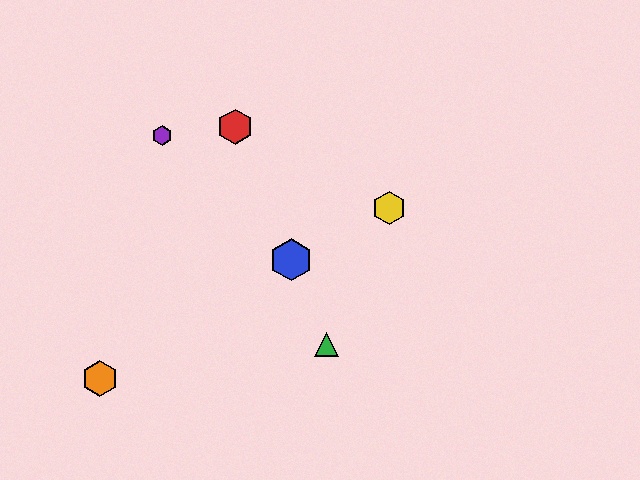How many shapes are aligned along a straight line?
3 shapes (the red hexagon, the blue hexagon, the green triangle) are aligned along a straight line.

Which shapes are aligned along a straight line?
The red hexagon, the blue hexagon, the green triangle are aligned along a straight line.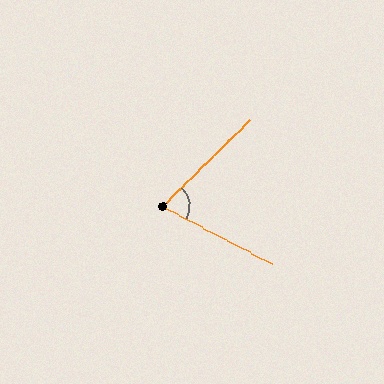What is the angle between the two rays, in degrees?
Approximately 72 degrees.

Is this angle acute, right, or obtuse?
It is acute.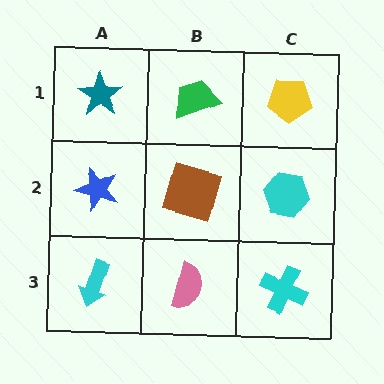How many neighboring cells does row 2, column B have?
4.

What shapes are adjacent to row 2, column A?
A teal star (row 1, column A), a cyan arrow (row 3, column A), a brown square (row 2, column B).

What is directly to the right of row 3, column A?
A pink semicircle.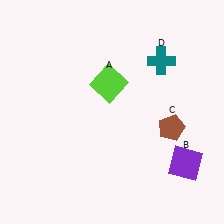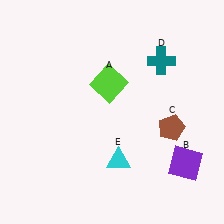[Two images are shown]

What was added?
A cyan triangle (E) was added in Image 2.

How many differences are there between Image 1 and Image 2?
There is 1 difference between the two images.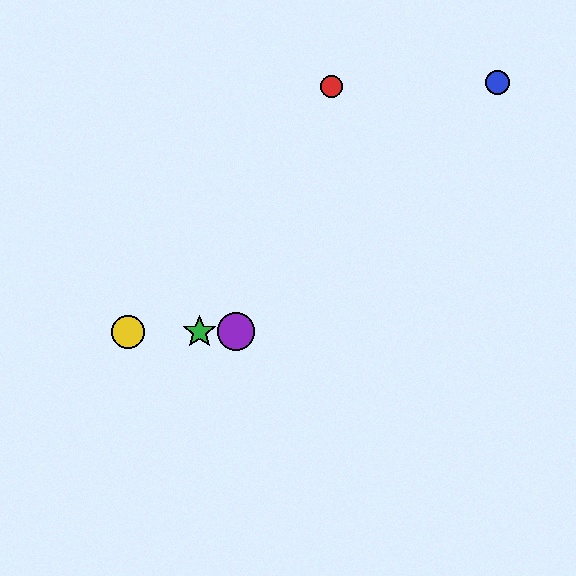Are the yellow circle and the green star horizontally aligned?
Yes, both are at y≈332.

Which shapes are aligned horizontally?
The green star, the yellow circle, the purple circle are aligned horizontally.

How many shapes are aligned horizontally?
3 shapes (the green star, the yellow circle, the purple circle) are aligned horizontally.